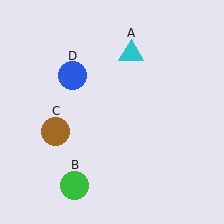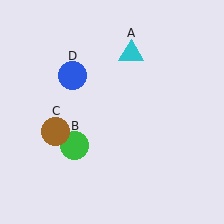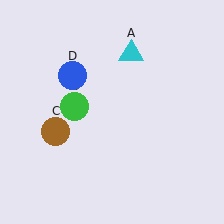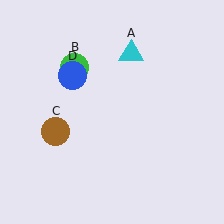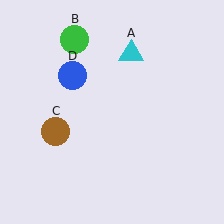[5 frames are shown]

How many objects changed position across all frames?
1 object changed position: green circle (object B).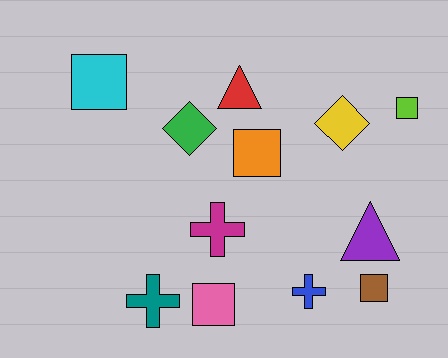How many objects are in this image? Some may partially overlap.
There are 12 objects.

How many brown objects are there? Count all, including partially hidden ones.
There is 1 brown object.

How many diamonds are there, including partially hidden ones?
There are 2 diamonds.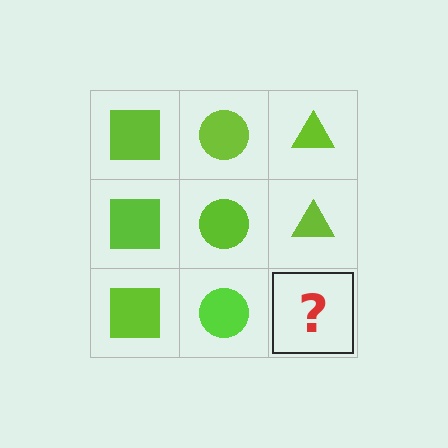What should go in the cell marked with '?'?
The missing cell should contain a lime triangle.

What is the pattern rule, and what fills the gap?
The rule is that each column has a consistent shape. The gap should be filled with a lime triangle.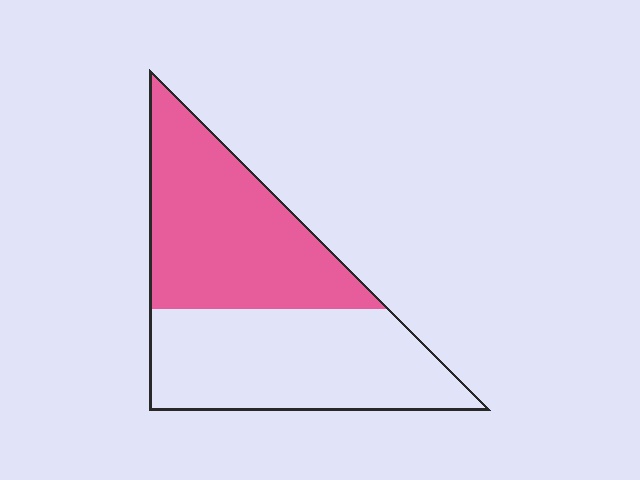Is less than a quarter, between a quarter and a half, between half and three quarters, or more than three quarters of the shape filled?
Between a quarter and a half.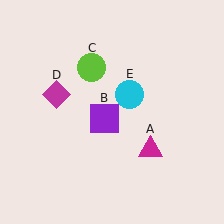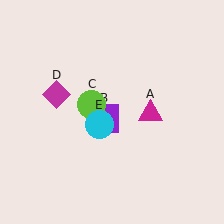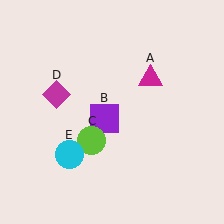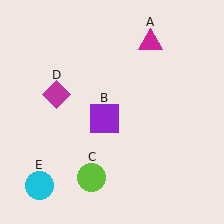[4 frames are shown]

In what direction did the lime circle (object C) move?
The lime circle (object C) moved down.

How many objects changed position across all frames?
3 objects changed position: magenta triangle (object A), lime circle (object C), cyan circle (object E).